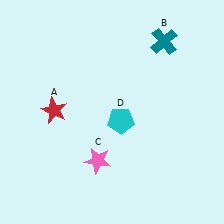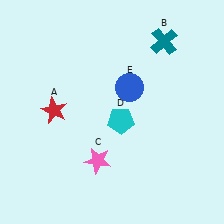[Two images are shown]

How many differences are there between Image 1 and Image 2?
There is 1 difference between the two images.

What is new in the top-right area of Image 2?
A blue circle (E) was added in the top-right area of Image 2.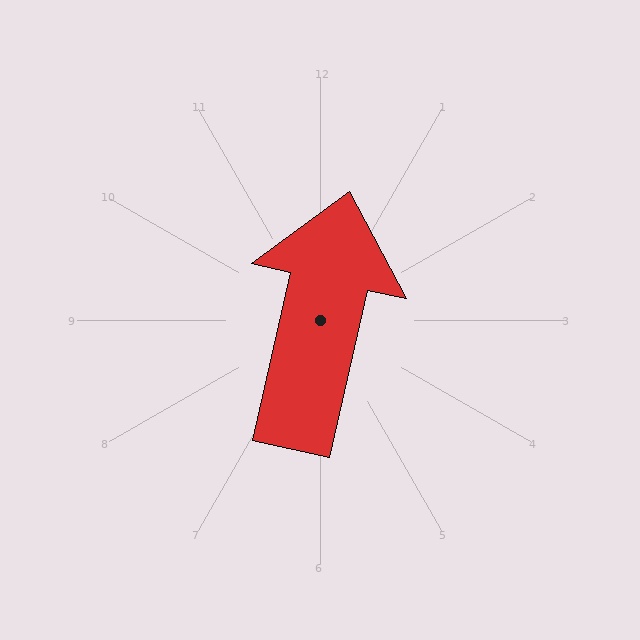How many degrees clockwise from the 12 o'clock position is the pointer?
Approximately 13 degrees.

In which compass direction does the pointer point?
North.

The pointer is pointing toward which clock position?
Roughly 12 o'clock.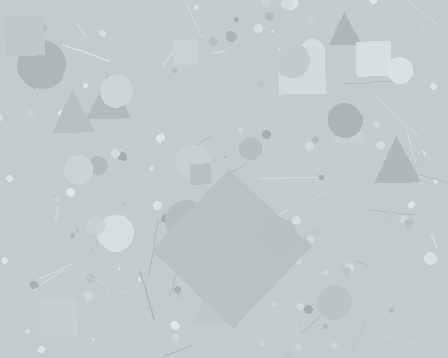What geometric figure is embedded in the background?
A diamond is embedded in the background.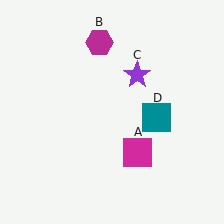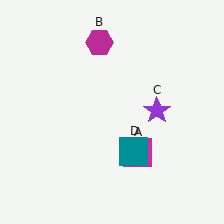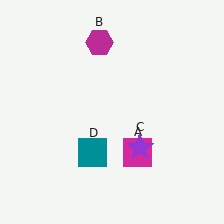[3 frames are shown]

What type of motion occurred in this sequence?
The purple star (object C), teal square (object D) rotated clockwise around the center of the scene.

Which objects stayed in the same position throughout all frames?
Magenta square (object A) and magenta hexagon (object B) remained stationary.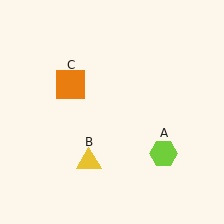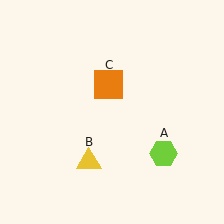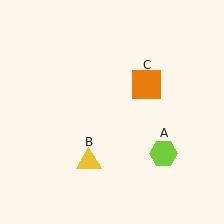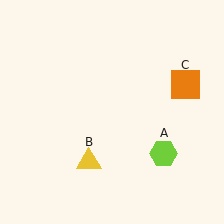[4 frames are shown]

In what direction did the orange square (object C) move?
The orange square (object C) moved right.